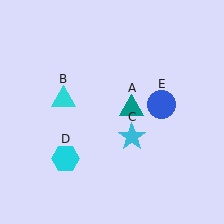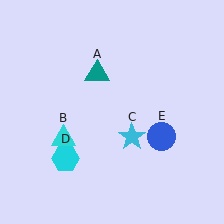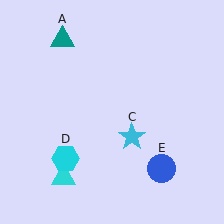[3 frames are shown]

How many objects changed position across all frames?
3 objects changed position: teal triangle (object A), cyan triangle (object B), blue circle (object E).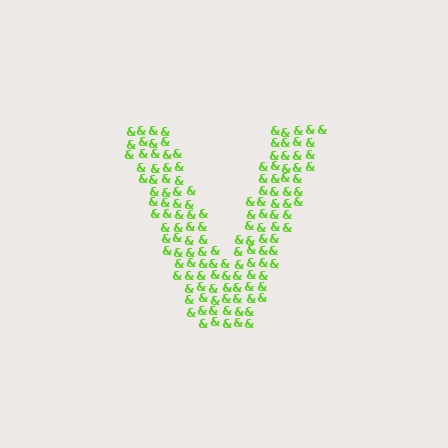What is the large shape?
The large shape is the letter V.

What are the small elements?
The small elements are ampersands.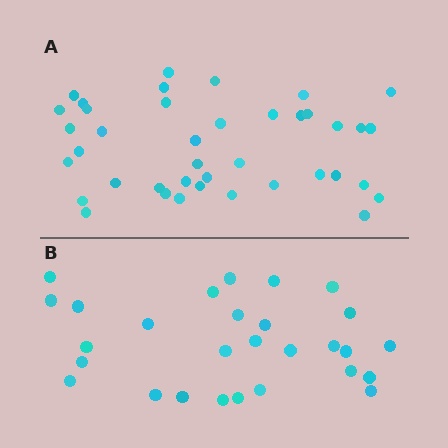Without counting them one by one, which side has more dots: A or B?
Region A (the top region) has more dots.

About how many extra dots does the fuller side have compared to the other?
Region A has roughly 12 or so more dots than region B.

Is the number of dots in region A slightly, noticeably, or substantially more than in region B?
Region A has noticeably more, but not dramatically so. The ratio is roughly 1.4 to 1.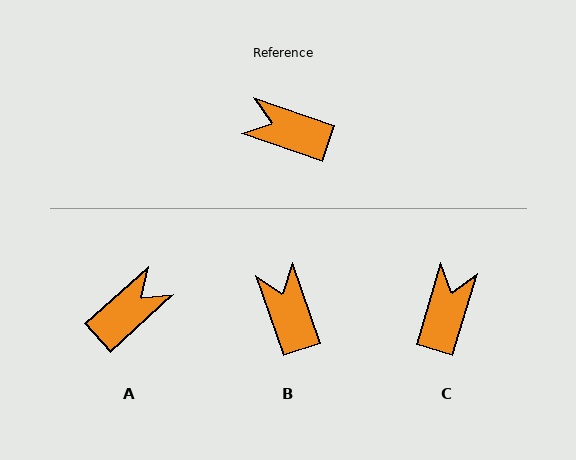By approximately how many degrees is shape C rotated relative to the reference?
Approximately 87 degrees clockwise.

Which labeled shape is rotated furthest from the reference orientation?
A, about 119 degrees away.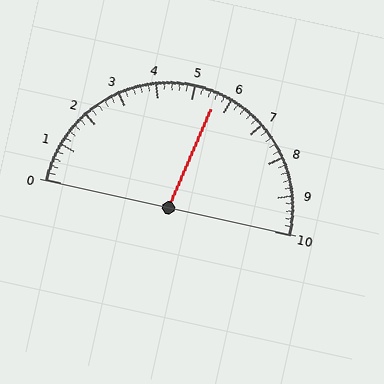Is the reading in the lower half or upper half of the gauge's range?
The reading is in the upper half of the range (0 to 10).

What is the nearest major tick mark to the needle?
The nearest major tick mark is 6.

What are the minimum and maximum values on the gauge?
The gauge ranges from 0 to 10.